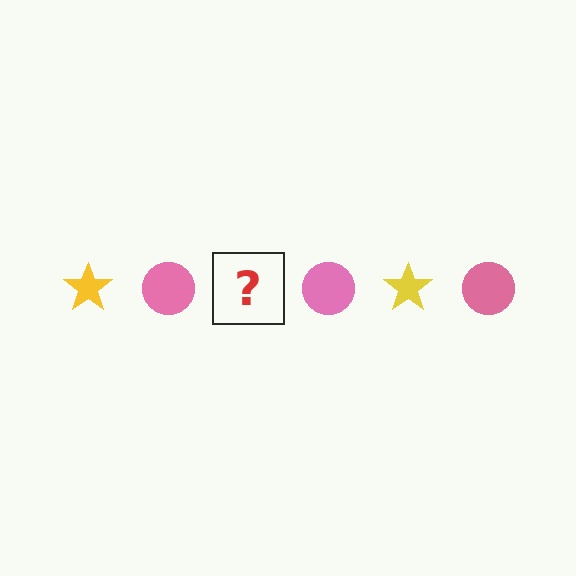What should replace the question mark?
The question mark should be replaced with a yellow star.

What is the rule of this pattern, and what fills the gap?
The rule is that the pattern alternates between yellow star and pink circle. The gap should be filled with a yellow star.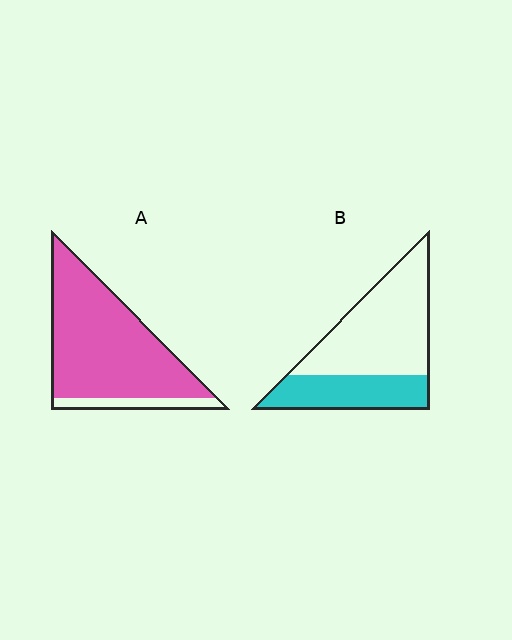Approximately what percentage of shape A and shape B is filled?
A is approximately 85% and B is approximately 35%.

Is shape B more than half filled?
No.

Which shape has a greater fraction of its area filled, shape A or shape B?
Shape A.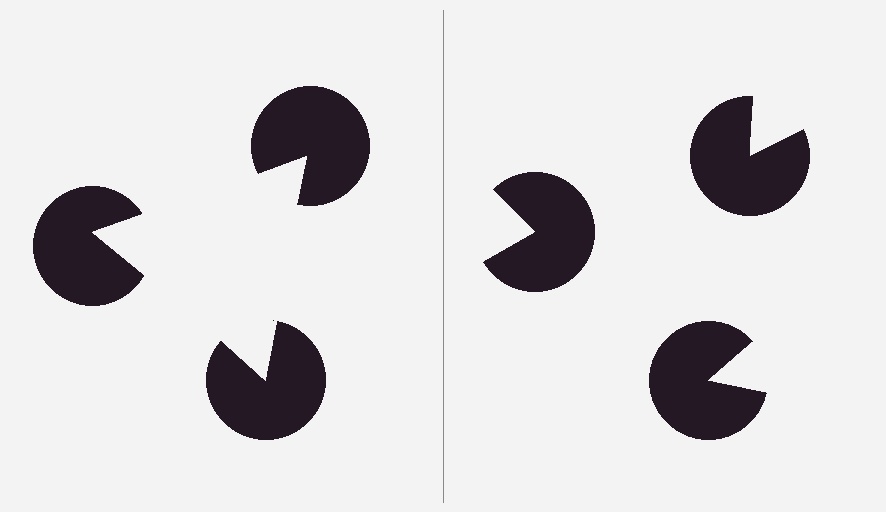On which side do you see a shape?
An illusory triangle appears on the left side. On the right side the wedge cuts are rotated, so no coherent shape forms.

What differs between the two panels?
The pac-man discs are positioned identically on both sides; only the wedge orientations differ. On the left they align to a triangle; on the right they are misaligned.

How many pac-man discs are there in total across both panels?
6 — 3 on each side.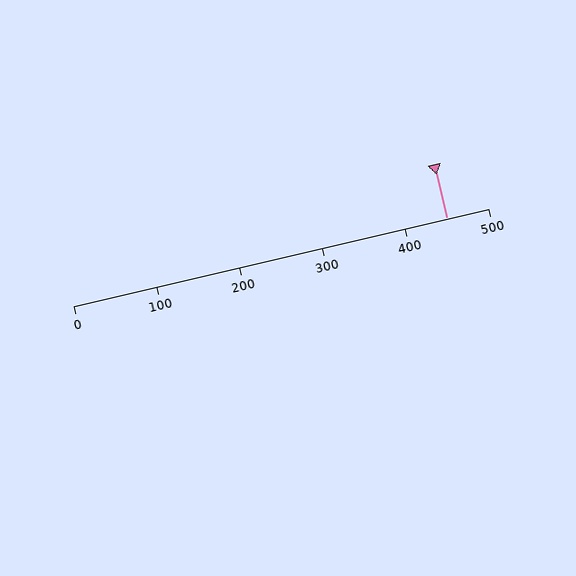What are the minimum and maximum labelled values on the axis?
The axis runs from 0 to 500.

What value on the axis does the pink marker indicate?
The marker indicates approximately 450.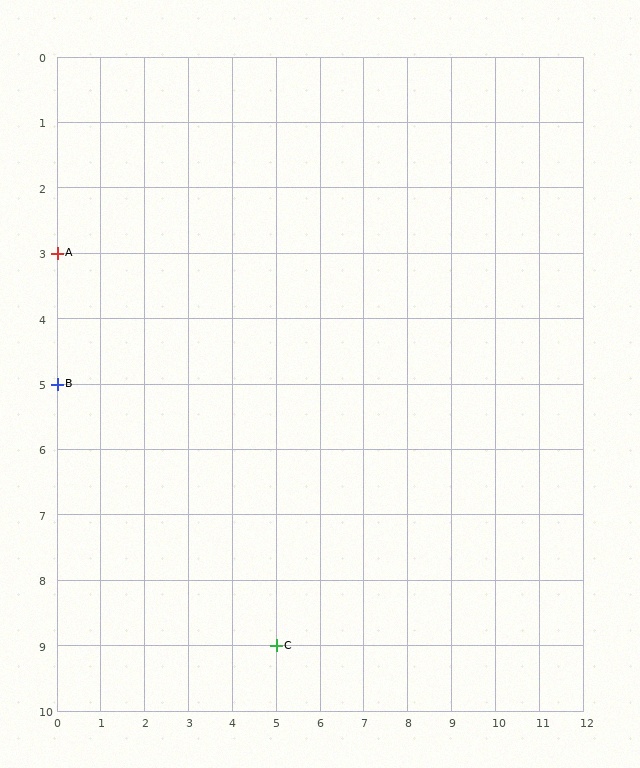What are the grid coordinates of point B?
Point B is at grid coordinates (0, 5).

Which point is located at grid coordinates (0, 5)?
Point B is at (0, 5).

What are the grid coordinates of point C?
Point C is at grid coordinates (5, 9).